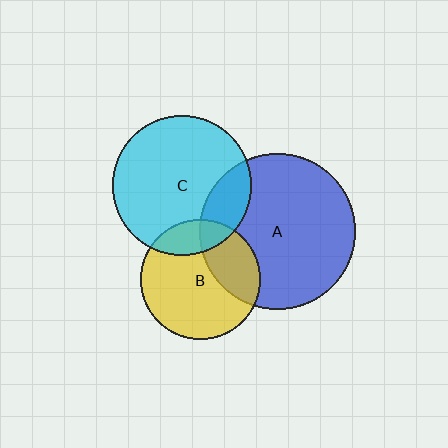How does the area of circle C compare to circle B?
Approximately 1.4 times.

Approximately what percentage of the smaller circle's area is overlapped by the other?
Approximately 20%.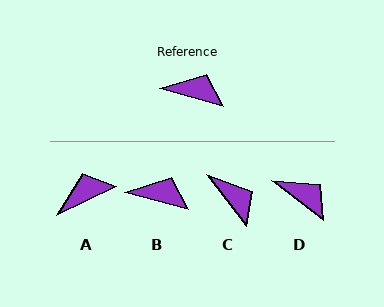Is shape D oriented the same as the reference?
No, it is off by about 22 degrees.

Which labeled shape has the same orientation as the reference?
B.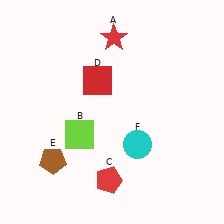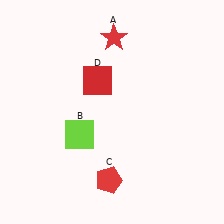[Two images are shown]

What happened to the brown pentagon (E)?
The brown pentagon (E) was removed in Image 2. It was in the bottom-left area of Image 1.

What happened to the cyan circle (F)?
The cyan circle (F) was removed in Image 2. It was in the bottom-right area of Image 1.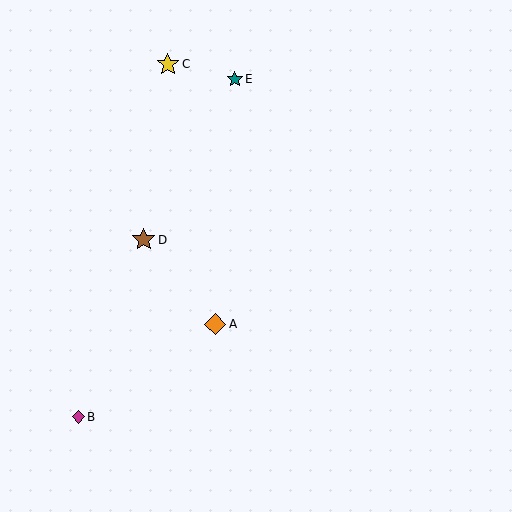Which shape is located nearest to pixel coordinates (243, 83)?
The teal star (labeled E) at (235, 79) is nearest to that location.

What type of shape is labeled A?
Shape A is an orange diamond.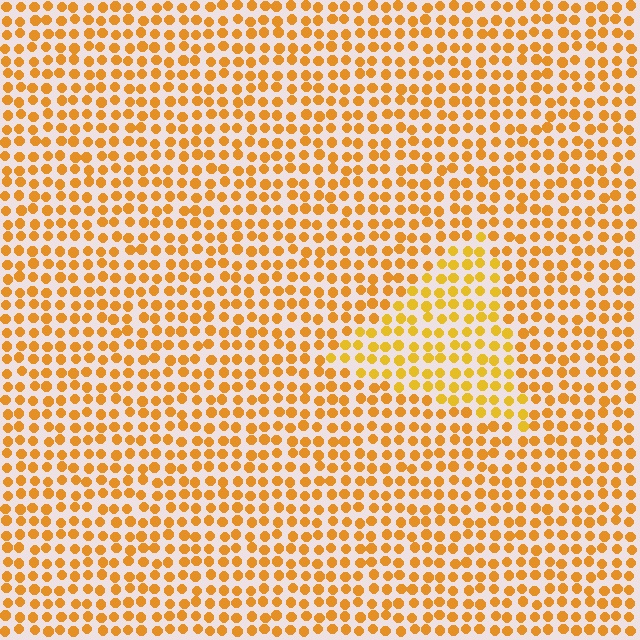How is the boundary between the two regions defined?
The boundary is defined purely by a slight shift in hue (about 14 degrees). Spacing, size, and orientation are identical on both sides.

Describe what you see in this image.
The image is filled with small orange elements in a uniform arrangement. A triangle-shaped region is visible where the elements are tinted to a slightly different hue, forming a subtle color boundary.